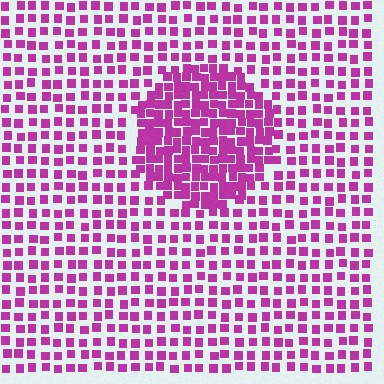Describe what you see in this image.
The image contains small magenta elements arranged at two different densities. A circle-shaped region is visible where the elements are more densely packed than the surrounding area.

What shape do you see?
I see a circle.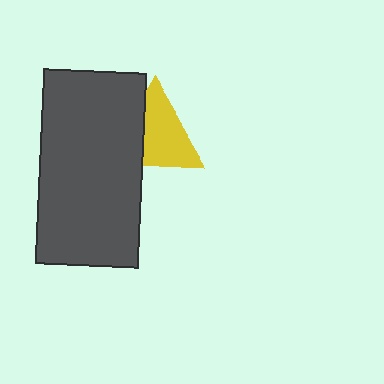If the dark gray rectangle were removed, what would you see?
You would see the complete yellow triangle.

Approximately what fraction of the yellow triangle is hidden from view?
Roughly 34% of the yellow triangle is hidden behind the dark gray rectangle.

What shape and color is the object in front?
The object in front is a dark gray rectangle.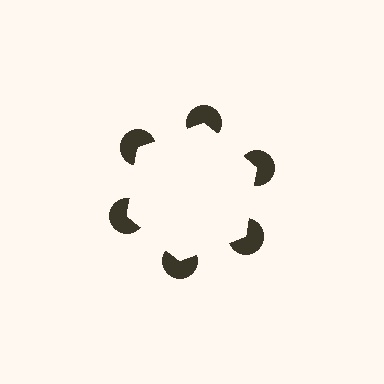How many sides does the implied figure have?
6 sides.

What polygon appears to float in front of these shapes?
An illusory hexagon — its edges are inferred from the aligned wedge cuts in the pac-man discs, not physically drawn.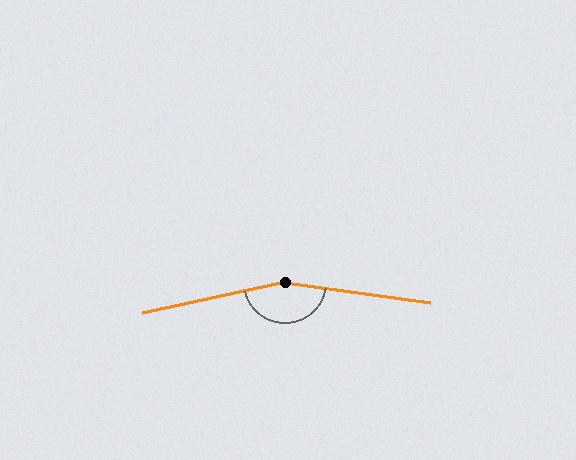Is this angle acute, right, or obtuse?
It is obtuse.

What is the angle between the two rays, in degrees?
Approximately 160 degrees.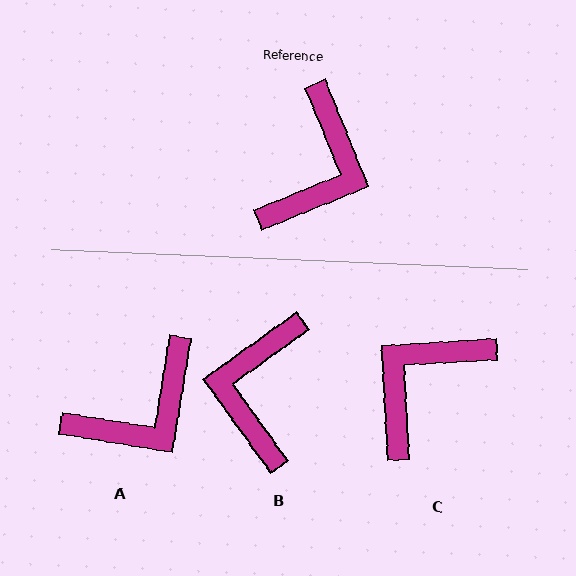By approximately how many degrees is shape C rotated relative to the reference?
Approximately 161 degrees counter-clockwise.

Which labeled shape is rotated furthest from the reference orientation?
B, about 167 degrees away.